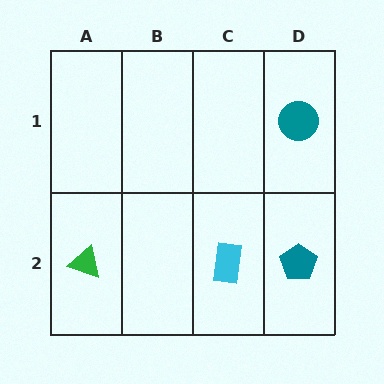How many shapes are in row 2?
3 shapes.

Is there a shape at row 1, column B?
No, that cell is empty.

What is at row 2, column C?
A cyan rectangle.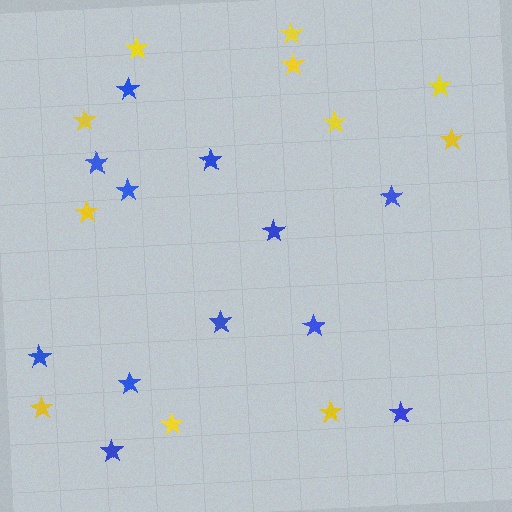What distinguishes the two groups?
There are 2 groups: one group of yellow stars (11) and one group of blue stars (12).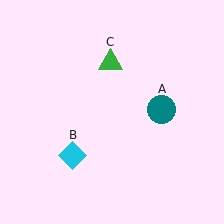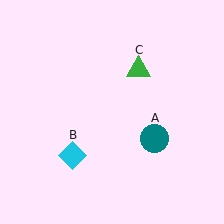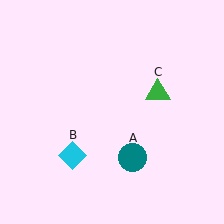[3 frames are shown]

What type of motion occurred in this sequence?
The teal circle (object A), green triangle (object C) rotated clockwise around the center of the scene.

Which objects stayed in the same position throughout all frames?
Cyan diamond (object B) remained stationary.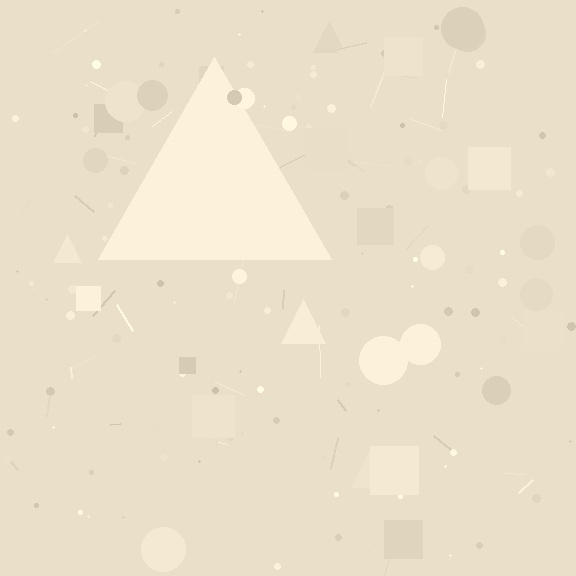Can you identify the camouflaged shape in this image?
The camouflaged shape is a triangle.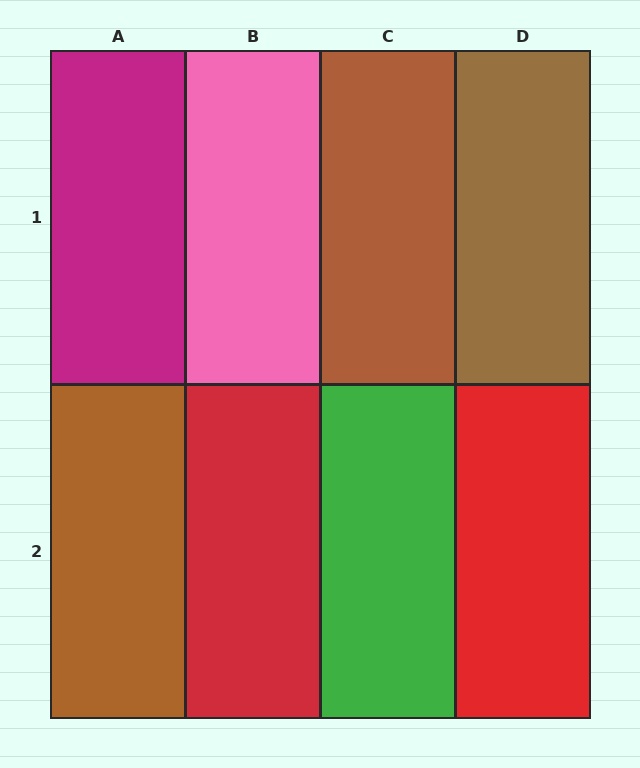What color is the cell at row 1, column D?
Brown.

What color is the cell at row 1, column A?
Magenta.